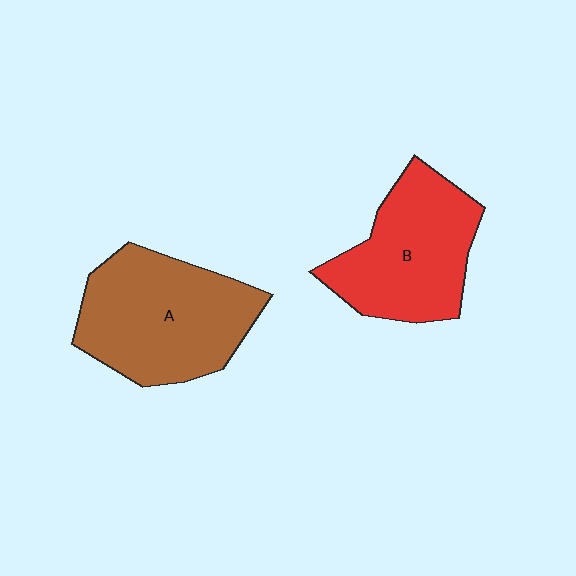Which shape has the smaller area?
Shape B (red).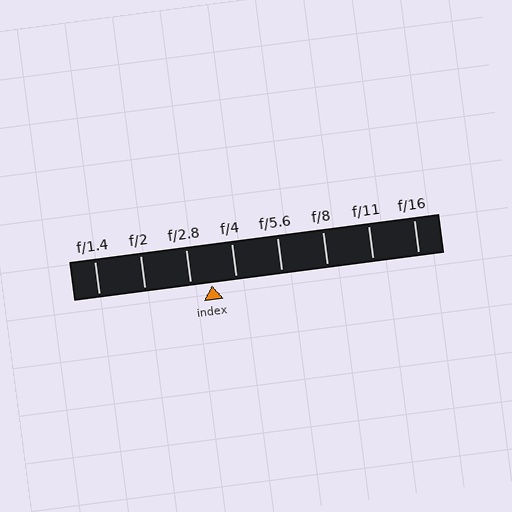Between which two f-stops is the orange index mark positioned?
The index mark is between f/2.8 and f/4.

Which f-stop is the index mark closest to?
The index mark is closest to f/2.8.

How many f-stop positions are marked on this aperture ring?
There are 8 f-stop positions marked.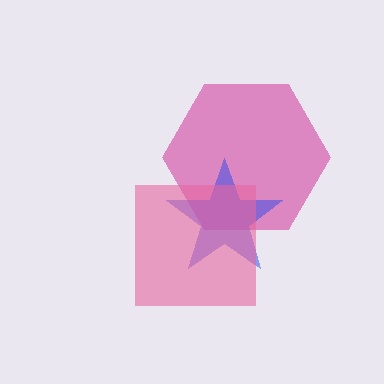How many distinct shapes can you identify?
There are 3 distinct shapes: a magenta hexagon, a blue star, a pink square.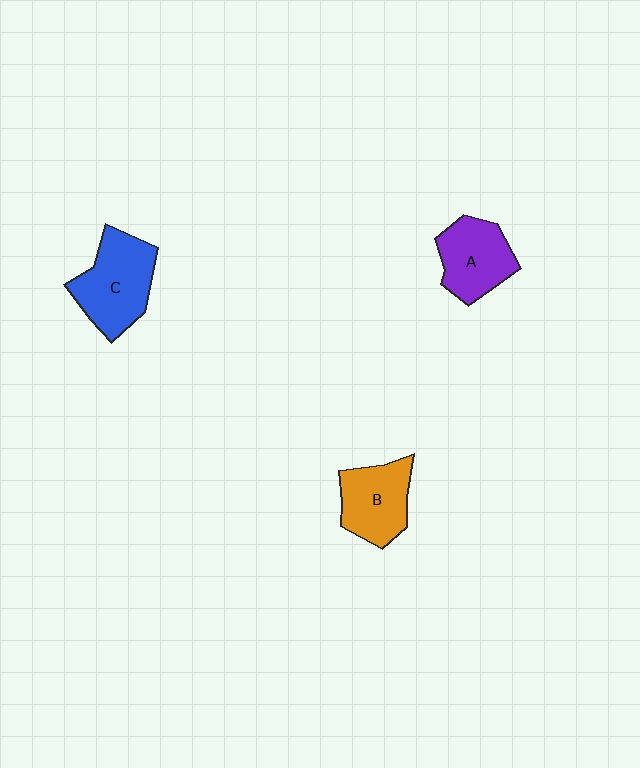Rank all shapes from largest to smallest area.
From largest to smallest: C (blue), B (orange), A (purple).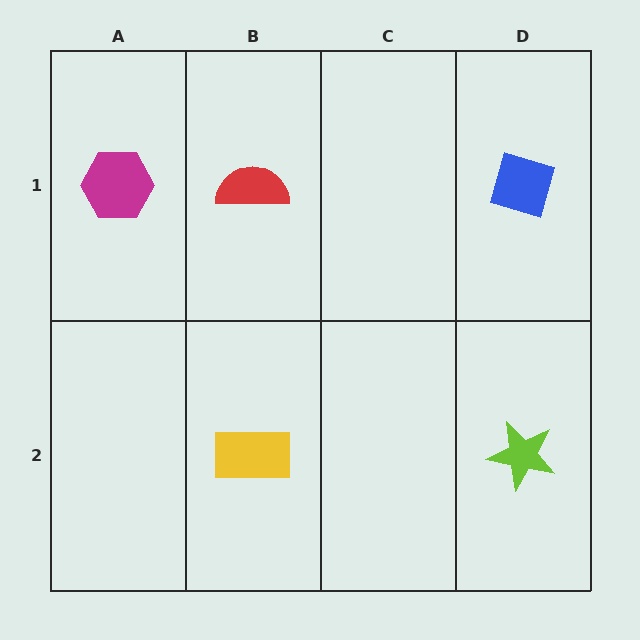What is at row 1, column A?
A magenta hexagon.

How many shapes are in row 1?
3 shapes.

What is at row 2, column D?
A lime star.